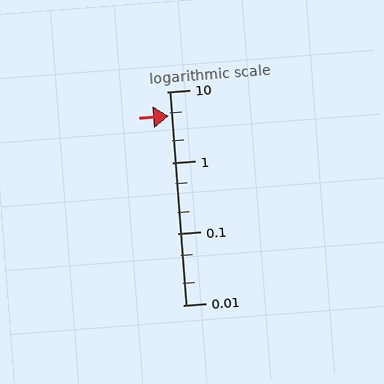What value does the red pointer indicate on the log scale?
The pointer indicates approximately 4.6.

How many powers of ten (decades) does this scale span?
The scale spans 3 decades, from 0.01 to 10.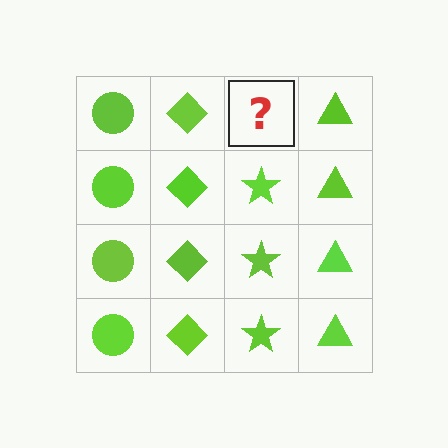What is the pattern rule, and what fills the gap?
The rule is that each column has a consistent shape. The gap should be filled with a lime star.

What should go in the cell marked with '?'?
The missing cell should contain a lime star.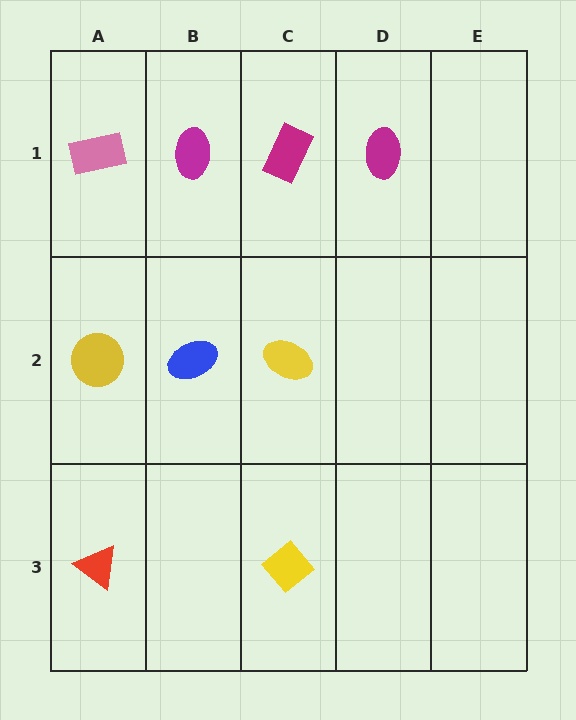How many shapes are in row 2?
3 shapes.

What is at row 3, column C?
A yellow diamond.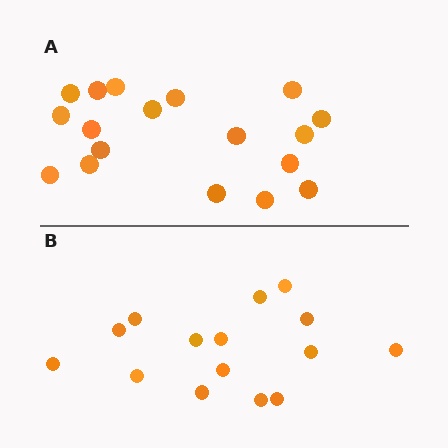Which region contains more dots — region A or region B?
Region A (the top region) has more dots.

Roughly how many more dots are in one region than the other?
Region A has just a few more — roughly 2 or 3 more dots than region B.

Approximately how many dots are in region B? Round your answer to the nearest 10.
About 20 dots. (The exact count is 15, which rounds to 20.)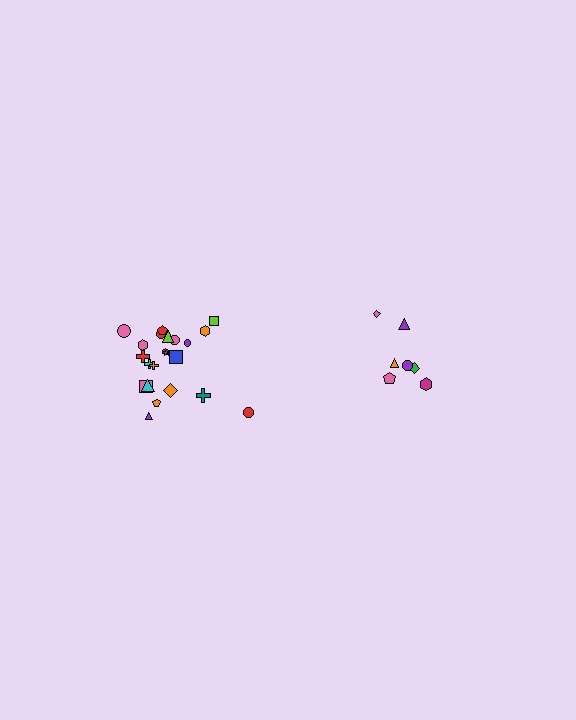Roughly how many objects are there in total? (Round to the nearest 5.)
Roughly 30 objects in total.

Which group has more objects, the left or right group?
The left group.